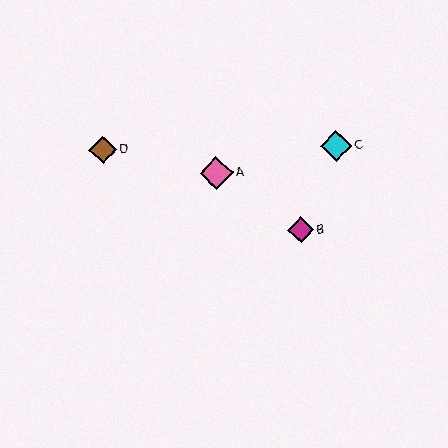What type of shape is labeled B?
Shape B is a magenta diamond.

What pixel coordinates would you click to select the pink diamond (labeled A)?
Click at (216, 173) to select the pink diamond A.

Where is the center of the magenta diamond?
The center of the magenta diamond is at (300, 230).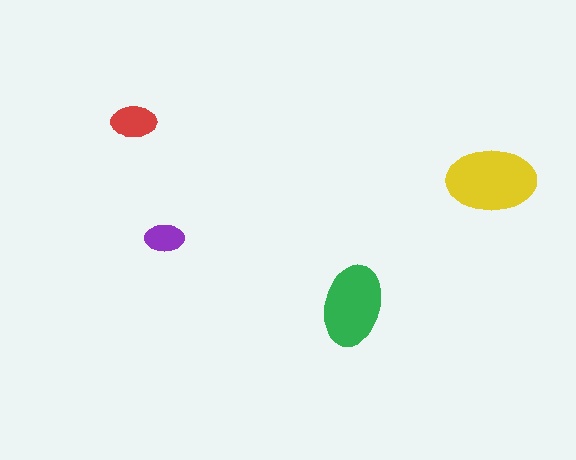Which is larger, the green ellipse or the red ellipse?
The green one.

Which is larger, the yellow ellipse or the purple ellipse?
The yellow one.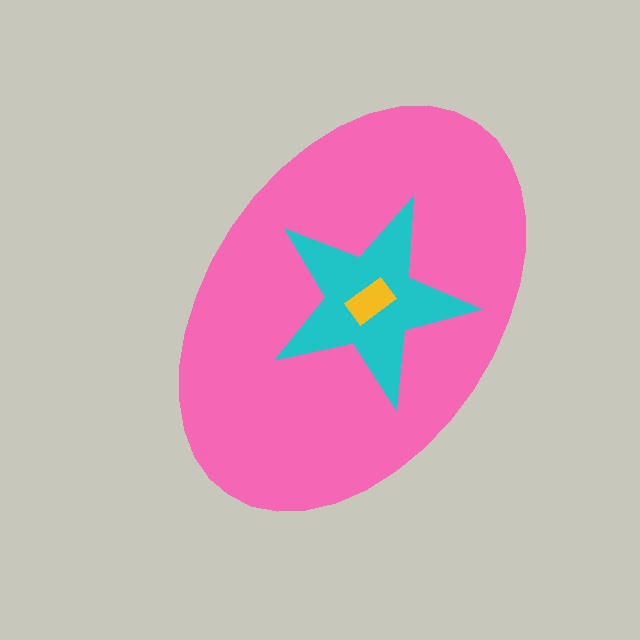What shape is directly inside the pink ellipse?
The cyan star.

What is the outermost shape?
The pink ellipse.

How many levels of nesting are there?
3.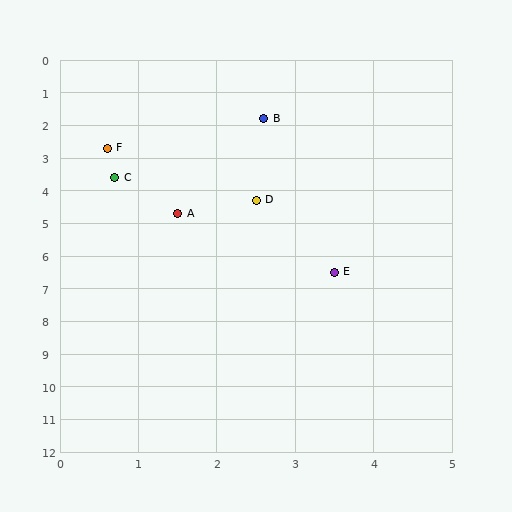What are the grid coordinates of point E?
Point E is at approximately (3.5, 6.5).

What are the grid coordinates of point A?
Point A is at approximately (1.5, 4.7).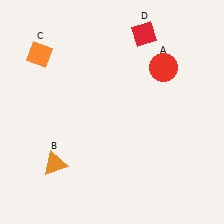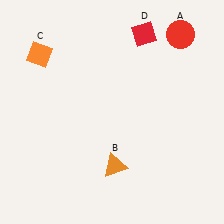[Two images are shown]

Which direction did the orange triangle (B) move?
The orange triangle (B) moved right.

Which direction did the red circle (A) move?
The red circle (A) moved up.